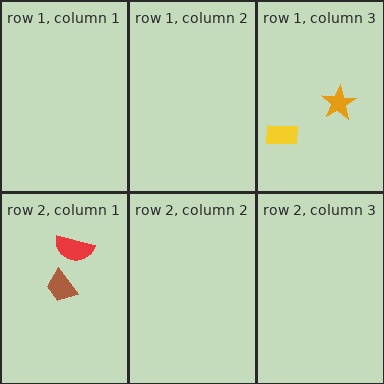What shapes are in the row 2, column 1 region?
The red semicircle, the brown trapezoid.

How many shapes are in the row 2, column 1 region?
2.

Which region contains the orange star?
The row 1, column 3 region.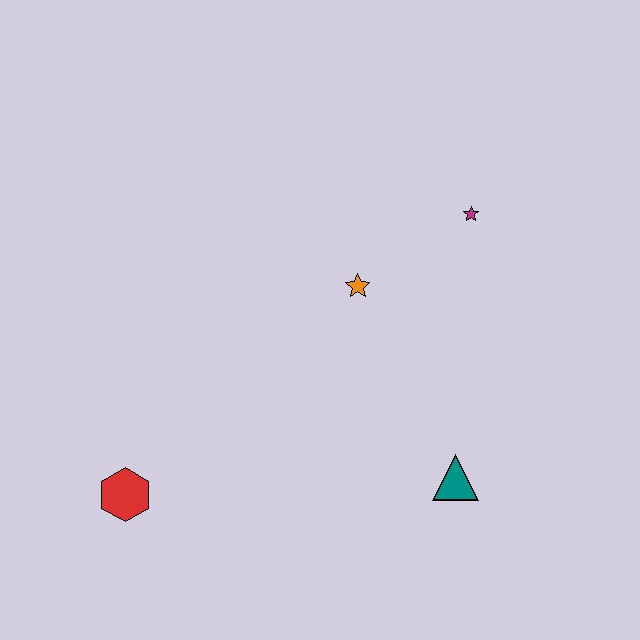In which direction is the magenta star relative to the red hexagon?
The magenta star is to the right of the red hexagon.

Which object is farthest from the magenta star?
The red hexagon is farthest from the magenta star.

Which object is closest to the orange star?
The magenta star is closest to the orange star.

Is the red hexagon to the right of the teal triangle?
No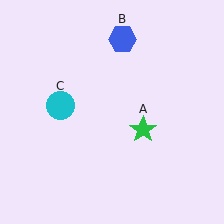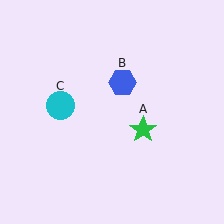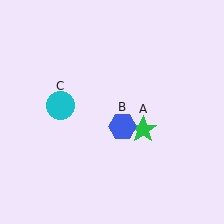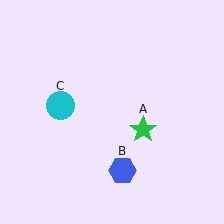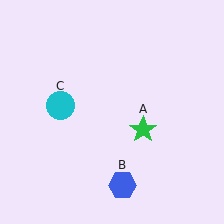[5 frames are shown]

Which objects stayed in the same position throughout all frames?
Green star (object A) and cyan circle (object C) remained stationary.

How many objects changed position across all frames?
1 object changed position: blue hexagon (object B).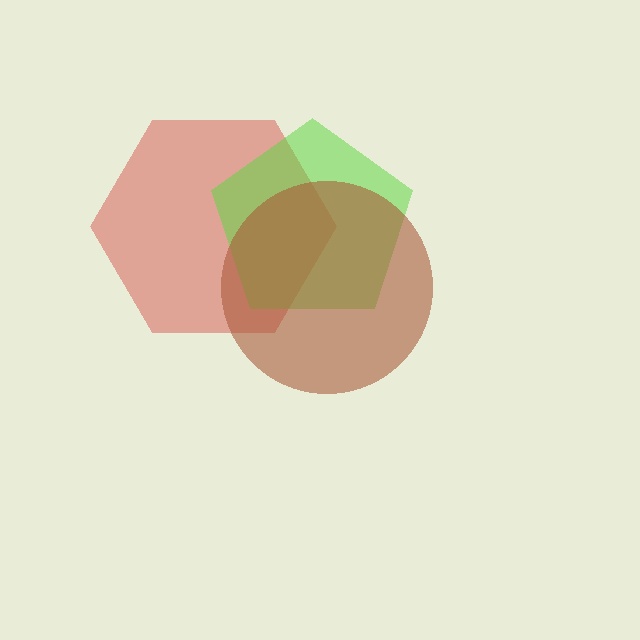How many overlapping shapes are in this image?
There are 3 overlapping shapes in the image.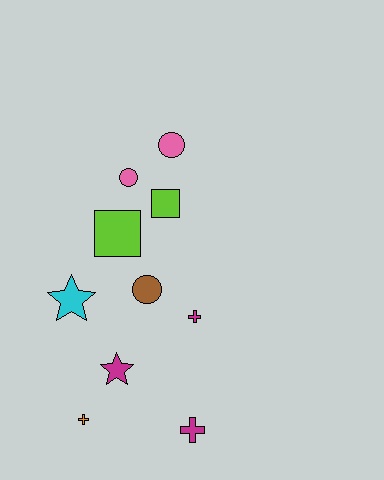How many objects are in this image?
There are 10 objects.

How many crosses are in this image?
There are 3 crosses.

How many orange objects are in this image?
There is 1 orange object.